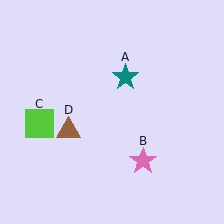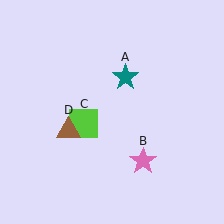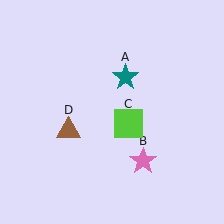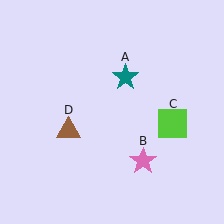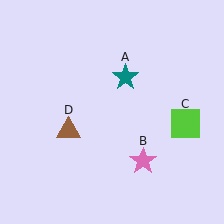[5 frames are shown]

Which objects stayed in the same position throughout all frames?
Teal star (object A) and pink star (object B) and brown triangle (object D) remained stationary.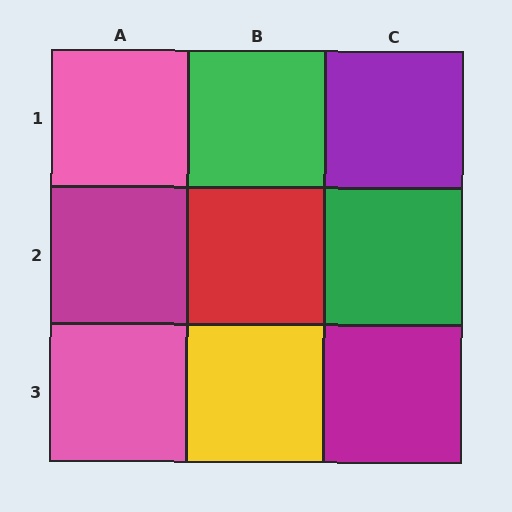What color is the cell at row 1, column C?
Purple.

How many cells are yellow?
1 cell is yellow.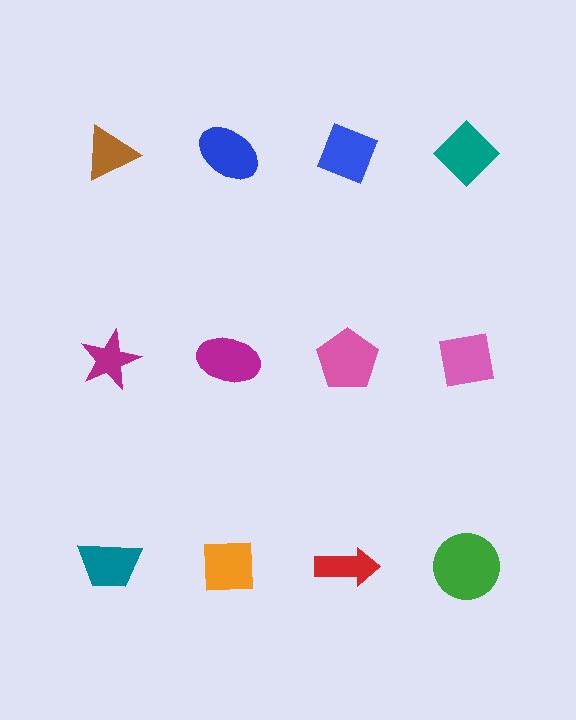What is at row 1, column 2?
A blue ellipse.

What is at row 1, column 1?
A brown triangle.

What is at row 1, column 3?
A blue diamond.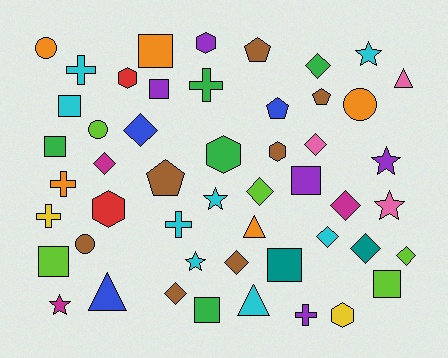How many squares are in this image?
There are 9 squares.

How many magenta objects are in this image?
There are 3 magenta objects.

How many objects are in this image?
There are 50 objects.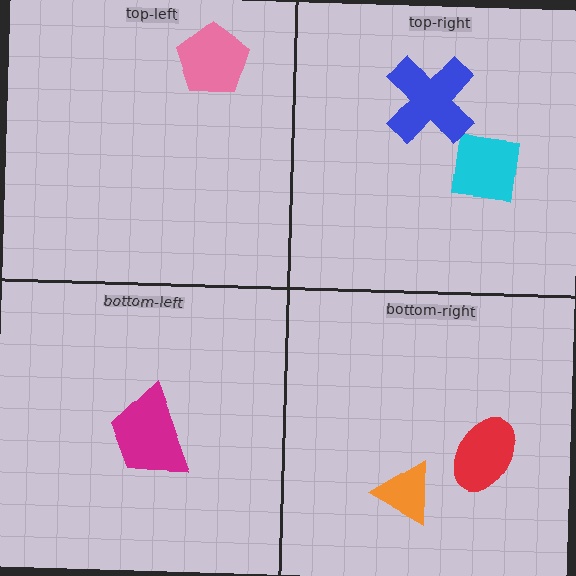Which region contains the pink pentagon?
The top-left region.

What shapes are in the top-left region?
The pink pentagon.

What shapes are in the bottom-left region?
The magenta trapezoid.